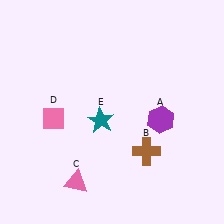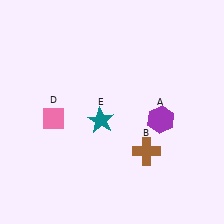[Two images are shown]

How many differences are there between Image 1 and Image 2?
There is 1 difference between the two images.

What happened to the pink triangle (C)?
The pink triangle (C) was removed in Image 2. It was in the bottom-left area of Image 1.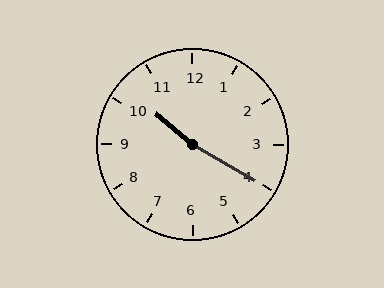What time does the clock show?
10:20.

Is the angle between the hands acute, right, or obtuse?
It is obtuse.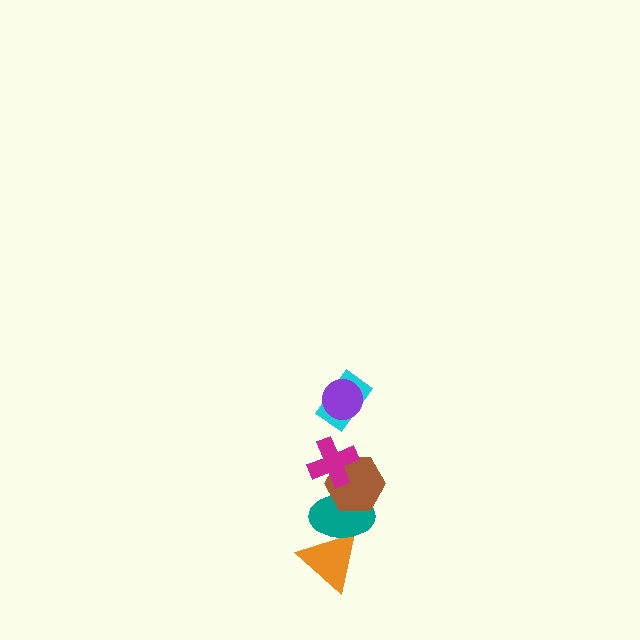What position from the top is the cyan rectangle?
The cyan rectangle is 2nd from the top.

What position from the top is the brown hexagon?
The brown hexagon is 4th from the top.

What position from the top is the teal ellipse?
The teal ellipse is 5th from the top.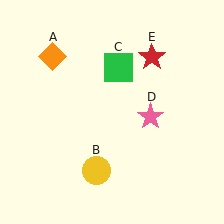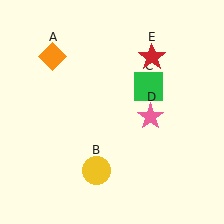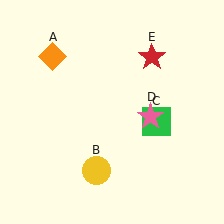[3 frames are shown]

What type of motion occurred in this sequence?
The green square (object C) rotated clockwise around the center of the scene.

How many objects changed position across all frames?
1 object changed position: green square (object C).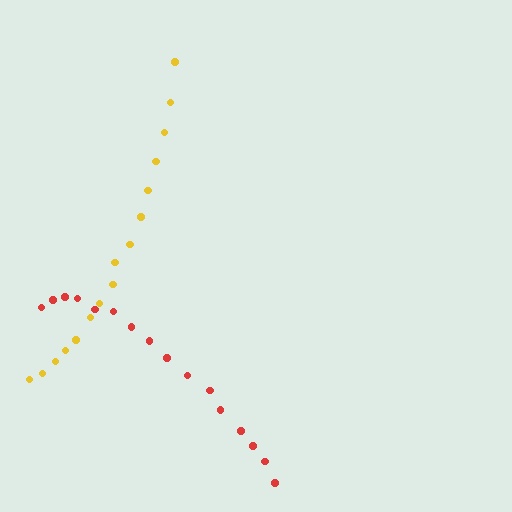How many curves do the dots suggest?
There are 2 distinct paths.